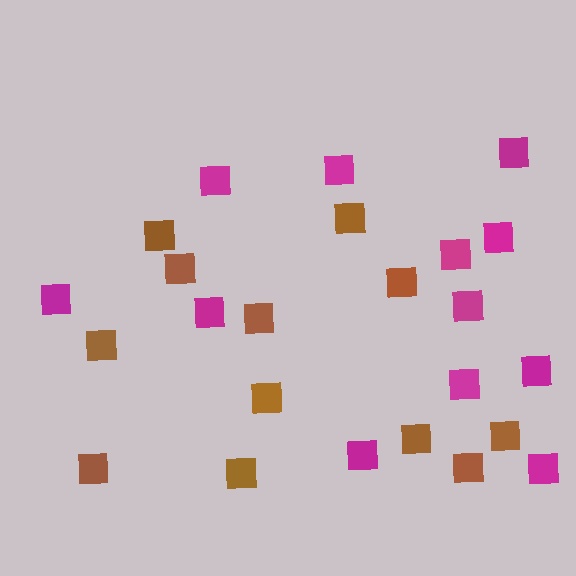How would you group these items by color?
There are 2 groups: one group of brown squares (12) and one group of magenta squares (12).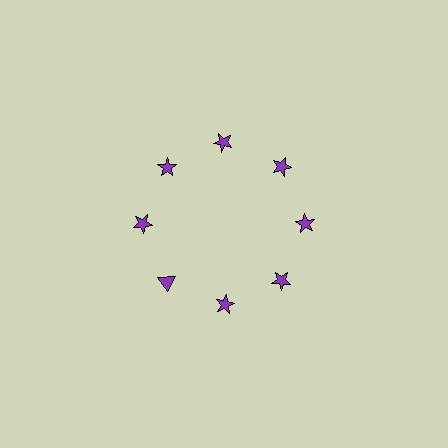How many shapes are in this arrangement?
There are 8 shapes arranged in a ring pattern.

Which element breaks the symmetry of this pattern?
The purple triangle at roughly the 8 o'clock position breaks the symmetry. All other shapes are purple stars.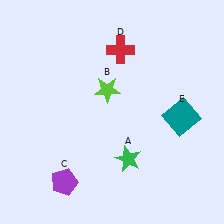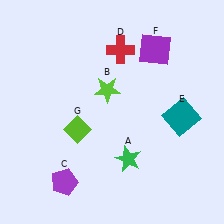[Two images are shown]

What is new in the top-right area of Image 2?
A purple square (F) was added in the top-right area of Image 2.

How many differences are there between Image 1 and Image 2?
There are 2 differences between the two images.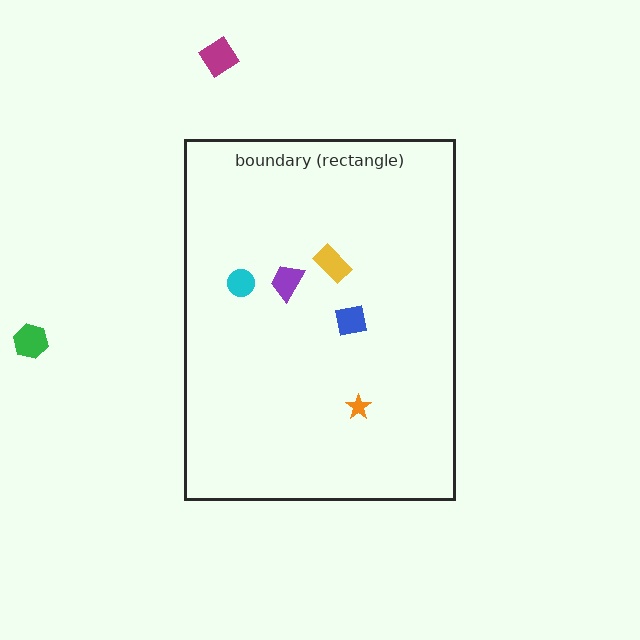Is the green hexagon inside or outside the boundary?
Outside.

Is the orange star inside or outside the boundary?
Inside.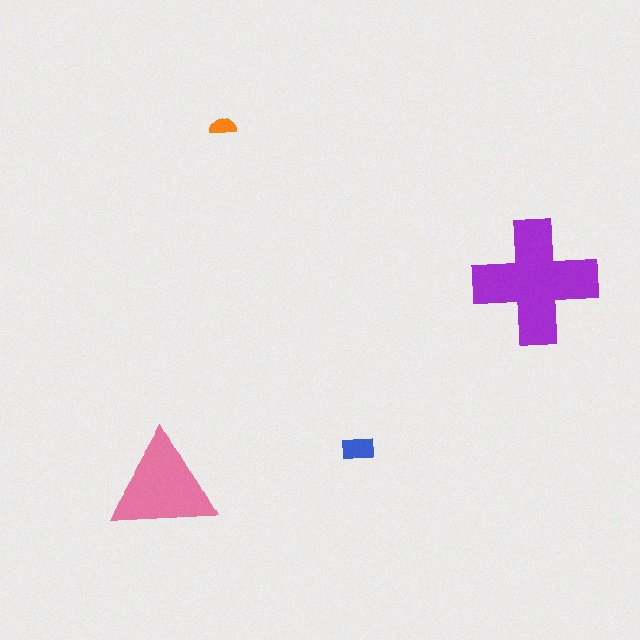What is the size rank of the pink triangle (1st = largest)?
2nd.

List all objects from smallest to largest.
The orange semicircle, the blue rectangle, the pink triangle, the purple cross.